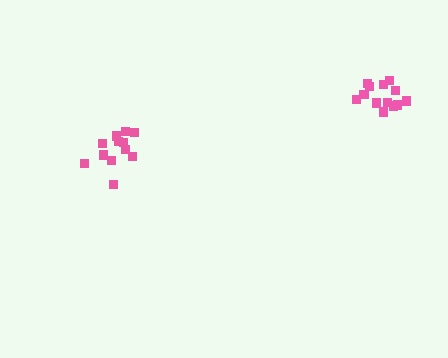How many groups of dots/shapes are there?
There are 2 groups.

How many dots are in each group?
Group 1: 12 dots, Group 2: 13 dots (25 total).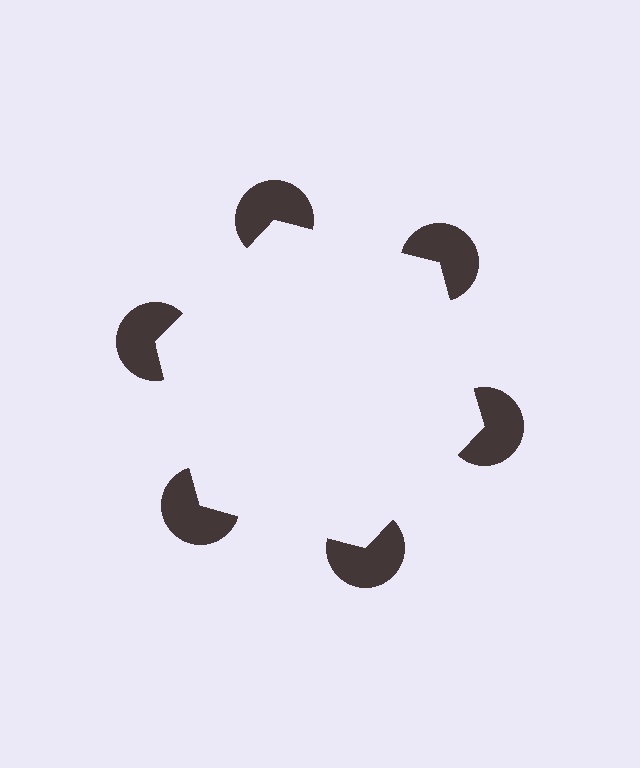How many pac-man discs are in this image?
There are 6 — one at each vertex of the illusory hexagon.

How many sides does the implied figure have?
6 sides.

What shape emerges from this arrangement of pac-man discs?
An illusory hexagon — its edges are inferred from the aligned wedge cuts in the pac-man discs, not physically drawn.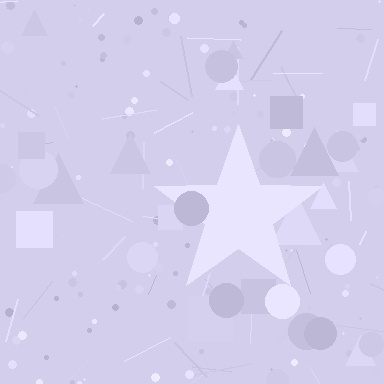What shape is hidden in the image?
A star is hidden in the image.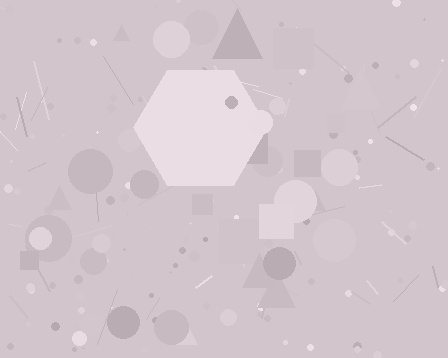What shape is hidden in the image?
A hexagon is hidden in the image.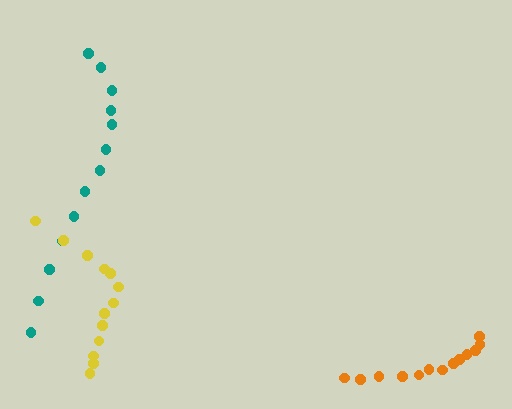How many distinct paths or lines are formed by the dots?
There are 3 distinct paths.